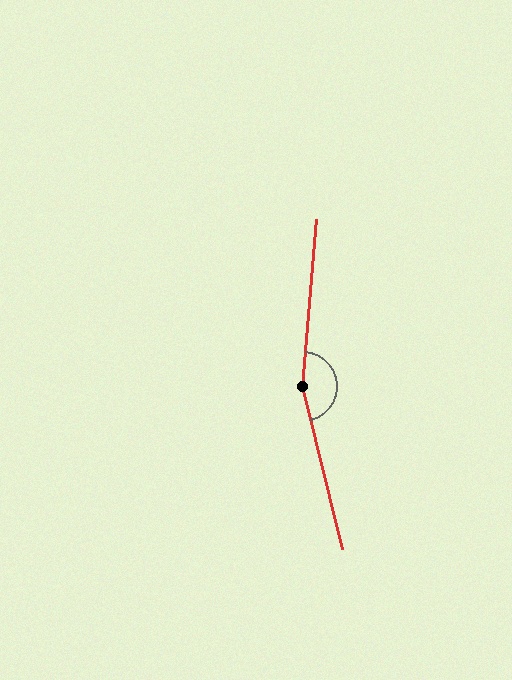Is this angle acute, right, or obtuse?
It is obtuse.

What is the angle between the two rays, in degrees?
Approximately 161 degrees.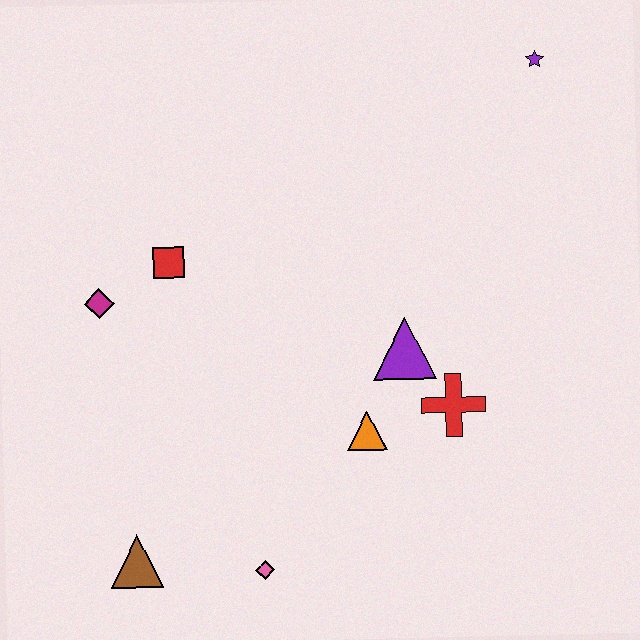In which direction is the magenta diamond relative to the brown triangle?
The magenta diamond is above the brown triangle.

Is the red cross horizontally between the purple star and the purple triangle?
Yes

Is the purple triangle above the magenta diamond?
No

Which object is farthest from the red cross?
The magenta diamond is farthest from the red cross.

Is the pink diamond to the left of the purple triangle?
Yes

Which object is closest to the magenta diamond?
The red square is closest to the magenta diamond.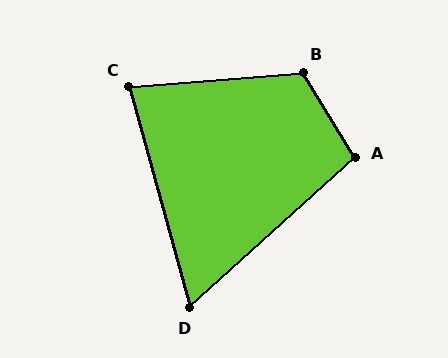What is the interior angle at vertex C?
Approximately 79 degrees (acute).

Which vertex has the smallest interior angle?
D, at approximately 63 degrees.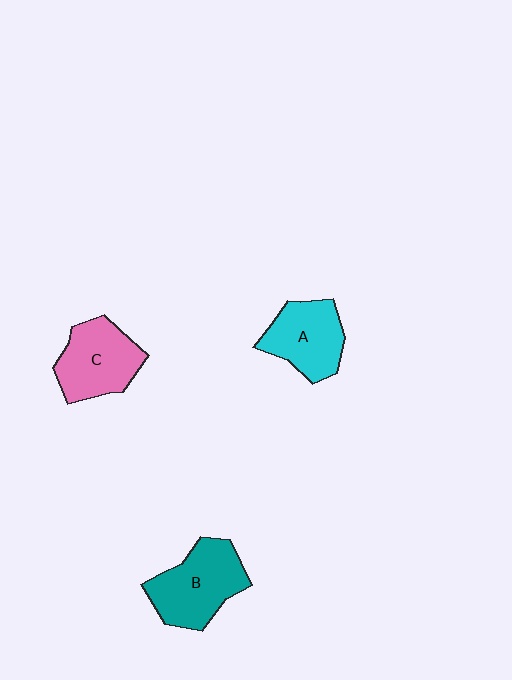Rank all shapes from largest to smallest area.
From largest to smallest: B (teal), C (pink), A (cyan).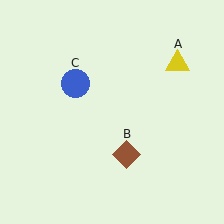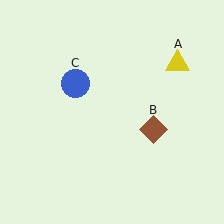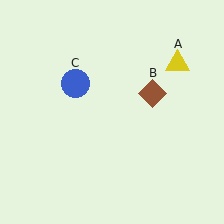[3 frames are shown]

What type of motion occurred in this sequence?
The brown diamond (object B) rotated counterclockwise around the center of the scene.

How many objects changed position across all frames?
1 object changed position: brown diamond (object B).